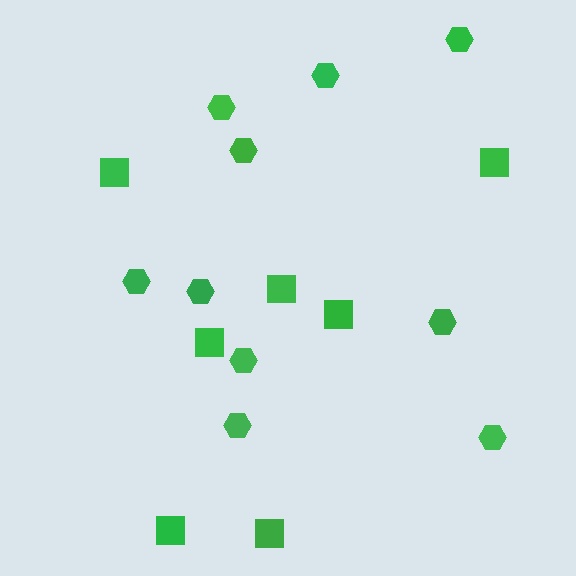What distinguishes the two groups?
There are 2 groups: one group of hexagons (10) and one group of squares (7).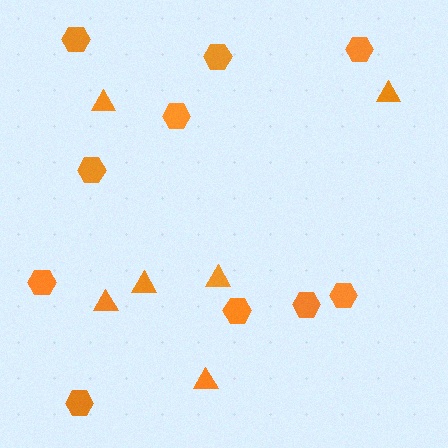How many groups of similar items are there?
There are 2 groups: one group of triangles (6) and one group of hexagons (10).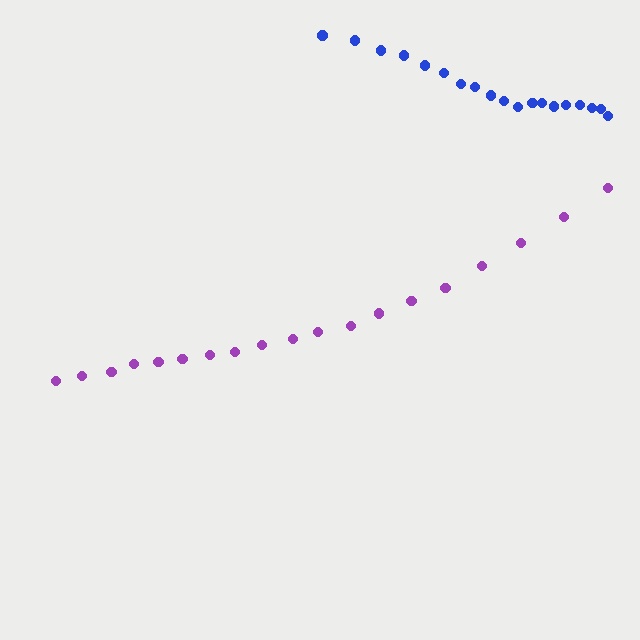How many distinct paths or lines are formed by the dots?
There are 2 distinct paths.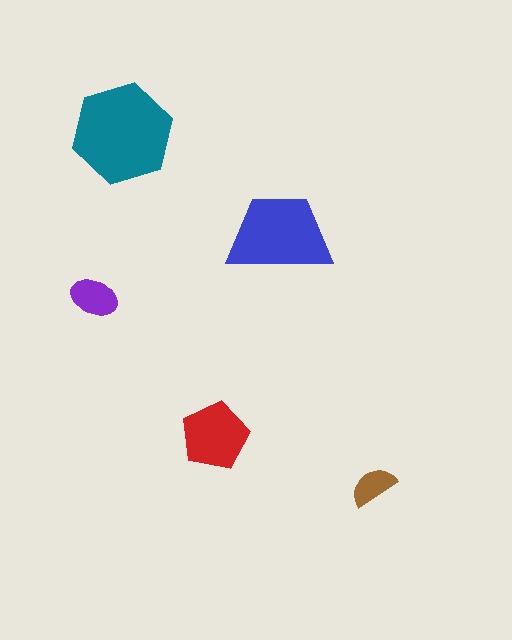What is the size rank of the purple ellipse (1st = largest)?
4th.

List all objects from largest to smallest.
The teal hexagon, the blue trapezoid, the red pentagon, the purple ellipse, the brown semicircle.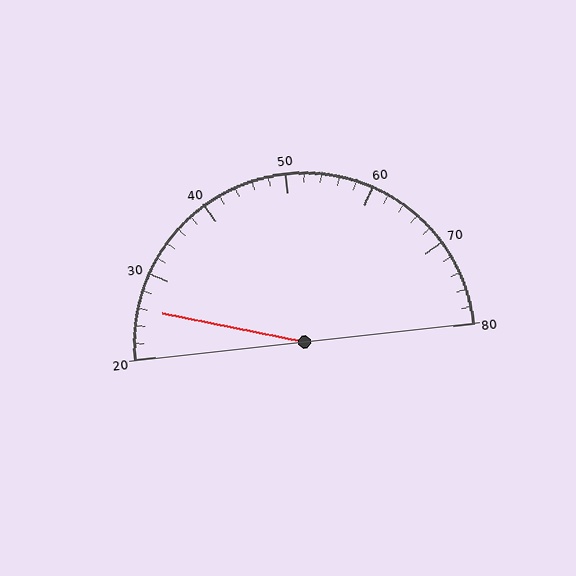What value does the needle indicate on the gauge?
The needle indicates approximately 26.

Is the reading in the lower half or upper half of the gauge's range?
The reading is in the lower half of the range (20 to 80).